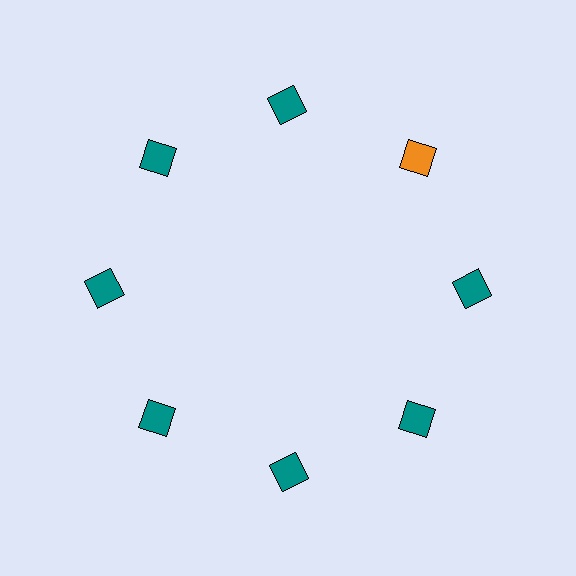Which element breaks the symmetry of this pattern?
The orange square at roughly the 2 o'clock position breaks the symmetry. All other shapes are teal squares.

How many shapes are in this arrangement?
There are 8 shapes arranged in a ring pattern.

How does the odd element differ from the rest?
It has a different color: orange instead of teal.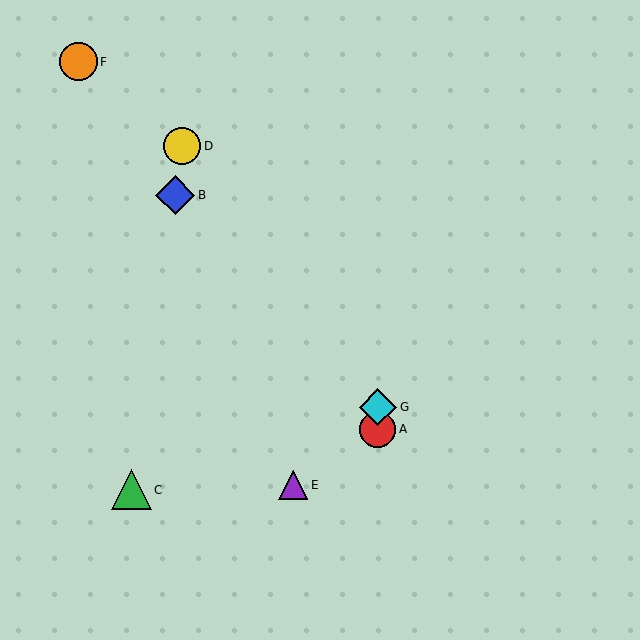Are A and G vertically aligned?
Yes, both are at x≈378.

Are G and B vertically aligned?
No, G is at x≈378 and B is at x≈175.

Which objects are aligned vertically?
Objects A, G are aligned vertically.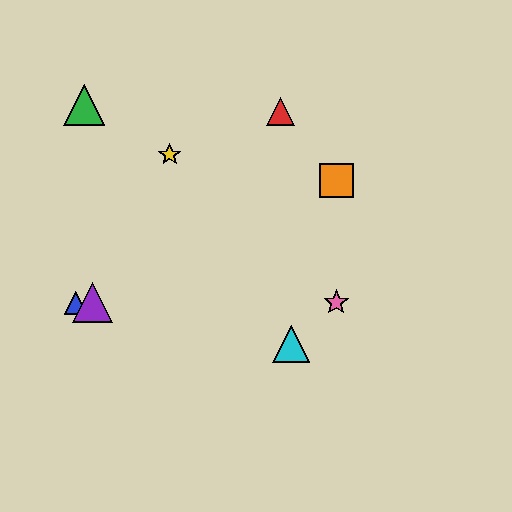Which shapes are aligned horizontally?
The blue triangle, the purple triangle, the pink star are aligned horizontally.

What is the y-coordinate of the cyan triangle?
The cyan triangle is at y≈344.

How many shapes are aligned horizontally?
3 shapes (the blue triangle, the purple triangle, the pink star) are aligned horizontally.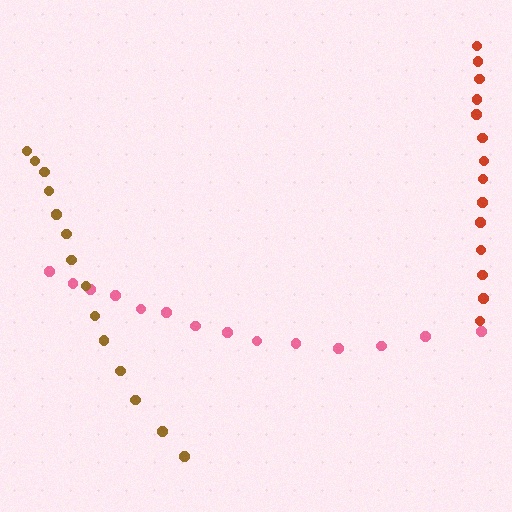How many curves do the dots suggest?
There are 3 distinct paths.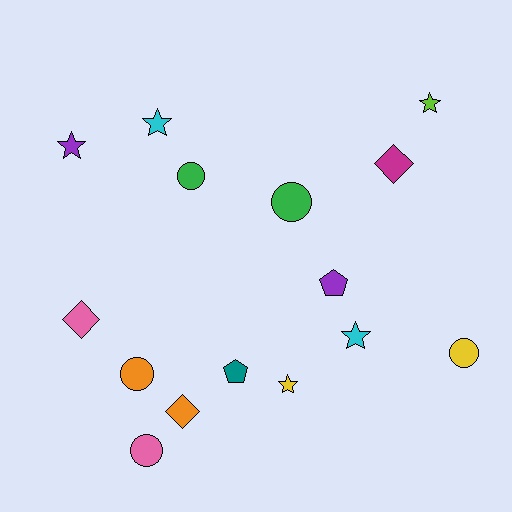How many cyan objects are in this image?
There are 2 cyan objects.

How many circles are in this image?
There are 5 circles.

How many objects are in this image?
There are 15 objects.